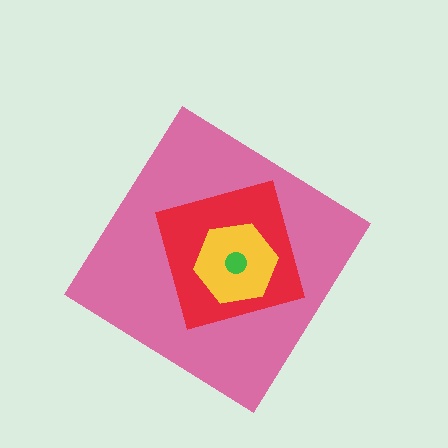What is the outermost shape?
The pink diamond.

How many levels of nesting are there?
4.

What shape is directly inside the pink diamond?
The red square.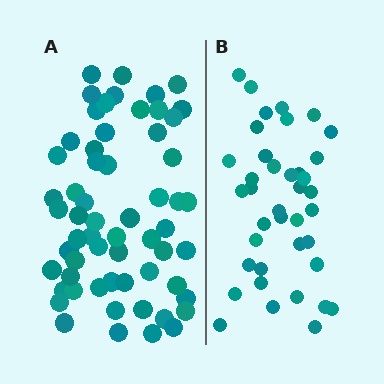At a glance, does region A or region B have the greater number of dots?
Region A (the left region) has more dots.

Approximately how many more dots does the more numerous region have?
Region A has approximately 20 more dots than region B.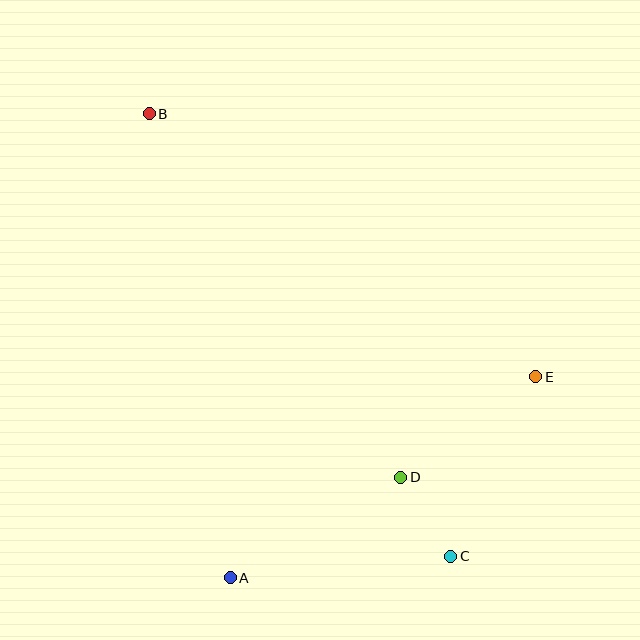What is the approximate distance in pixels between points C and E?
The distance between C and E is approximately 199 pixels.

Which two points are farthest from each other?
Points B and C are farthest from each other.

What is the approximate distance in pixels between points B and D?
The distance between B and D is approximately 442 pixels.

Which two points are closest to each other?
Points C and D are closest to each other.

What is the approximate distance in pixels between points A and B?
The distance between A and B is approximately 471 pixels.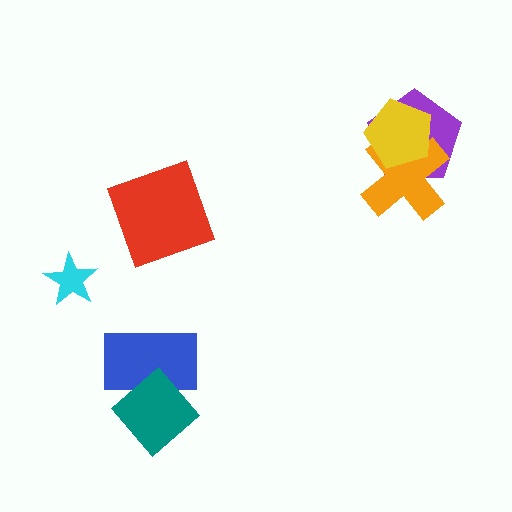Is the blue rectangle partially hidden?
Yes, it is partially covered by another shape.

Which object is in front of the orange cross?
The yellow pentagon is in front of the orange cross.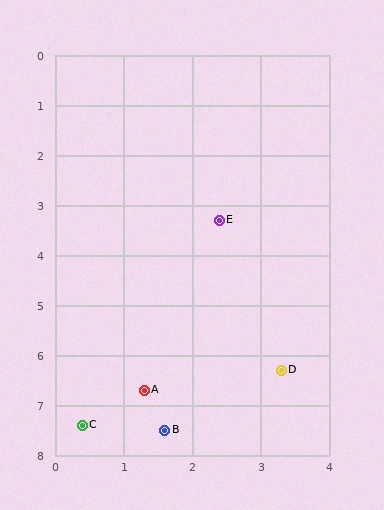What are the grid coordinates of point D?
Point D is at approximately (3.3, 6.3).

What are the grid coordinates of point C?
Point C is at approximately (0.4, 7.4).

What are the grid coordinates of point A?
Point A is at approximately (1.3, 6.7).